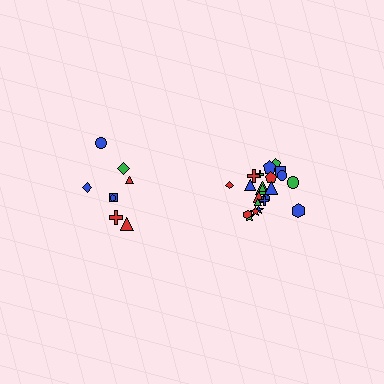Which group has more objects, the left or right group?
The right group.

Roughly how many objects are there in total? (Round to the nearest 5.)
Roughly 30 objects in total.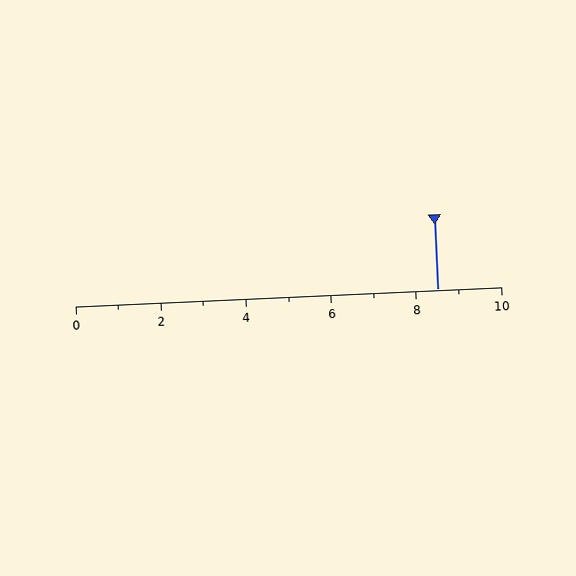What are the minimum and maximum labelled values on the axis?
The axis runs from 0 to 10.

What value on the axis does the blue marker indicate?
The marker indicates approximately 8.5.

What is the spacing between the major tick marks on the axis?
The major ticks are spaced 2 apart.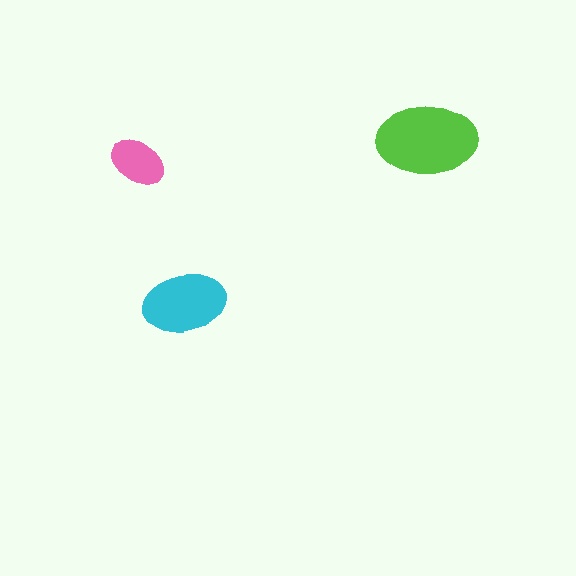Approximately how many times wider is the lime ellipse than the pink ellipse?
About 2 times wider.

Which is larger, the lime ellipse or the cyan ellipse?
The lime one.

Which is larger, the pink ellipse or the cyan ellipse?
The cyan one.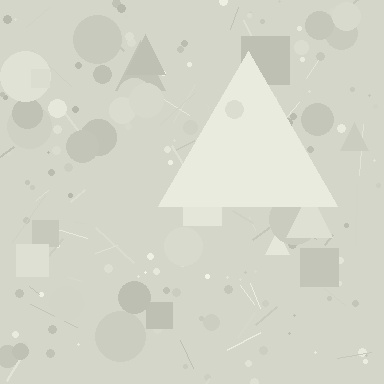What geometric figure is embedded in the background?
A triangle is embedded in the background.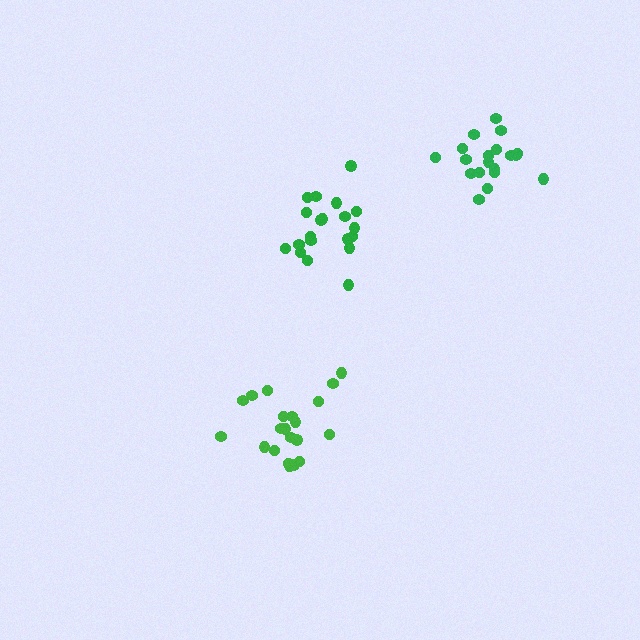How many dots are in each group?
Group 1: 19 dots, Group 2: 20 dots, Group 3: 21 dots (60 total).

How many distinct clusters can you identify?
There are 3 distinct clusters.